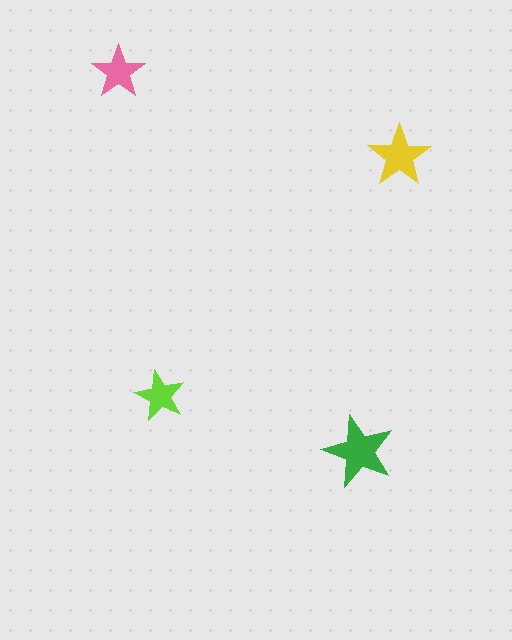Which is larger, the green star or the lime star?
The green one.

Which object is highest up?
The pink star is topmost.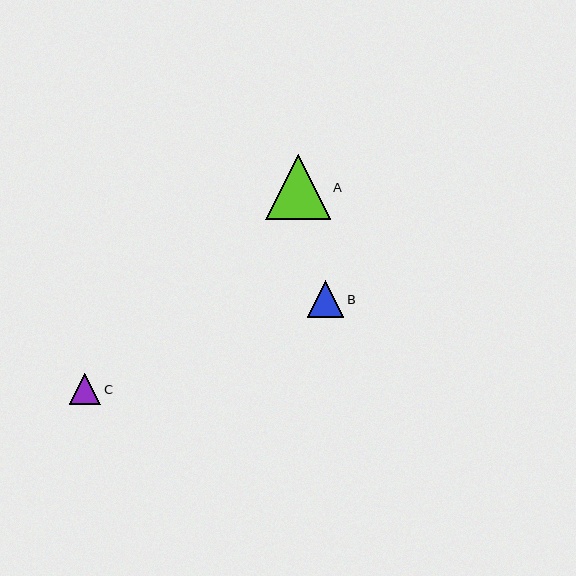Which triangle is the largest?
Triangle A is the largest with a size of approximately 65 pixels.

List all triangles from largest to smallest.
From largest to smallest: A, B, C.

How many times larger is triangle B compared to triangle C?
Triangle B is approximately 1.2 times the size of triangle C.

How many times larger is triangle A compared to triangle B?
Triangle A is approximately 1.8 times the size of triangle B.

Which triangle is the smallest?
Triangle C is the smallest with a size of approximately 32 pixels.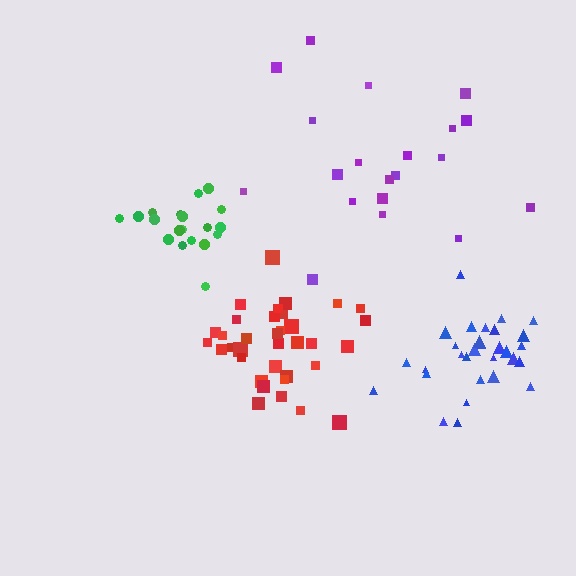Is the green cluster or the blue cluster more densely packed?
Blue.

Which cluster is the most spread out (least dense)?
Purple.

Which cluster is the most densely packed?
Blue.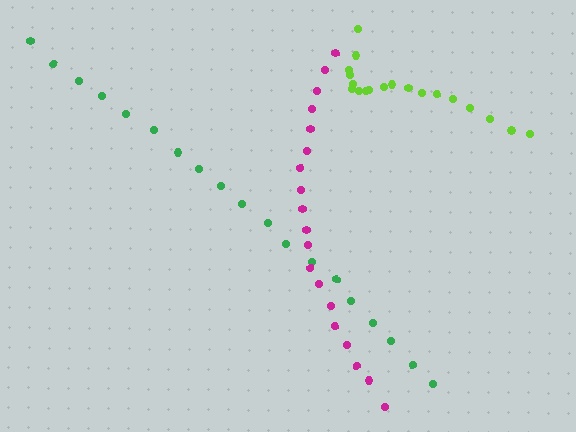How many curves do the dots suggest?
There are 3 distinct paths.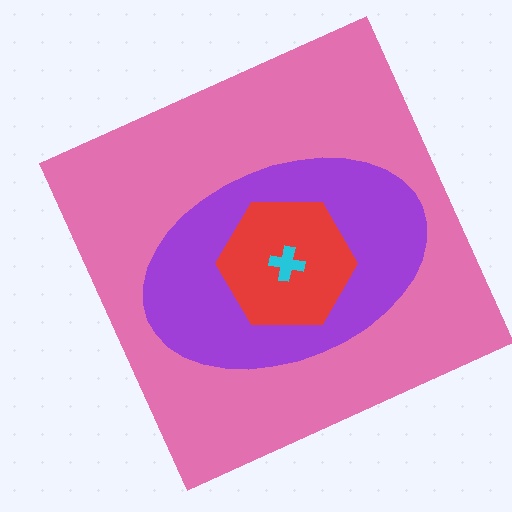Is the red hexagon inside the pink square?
Yes.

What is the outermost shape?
The pink square.